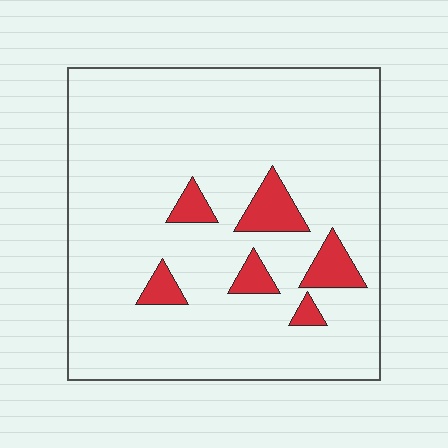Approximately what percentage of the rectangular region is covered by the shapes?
Approximately 10%.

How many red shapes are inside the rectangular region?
6.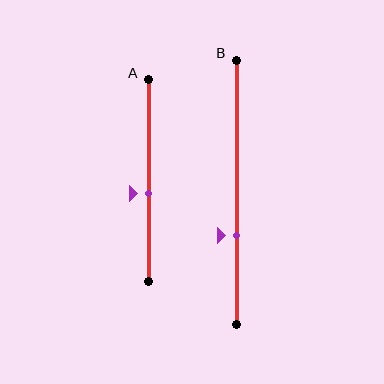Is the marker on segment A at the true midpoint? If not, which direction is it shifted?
No, the marker on segment A is shifted downward by about 7% of the segment length.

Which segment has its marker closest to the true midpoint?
Segment A has its marker closest to the true midpoint.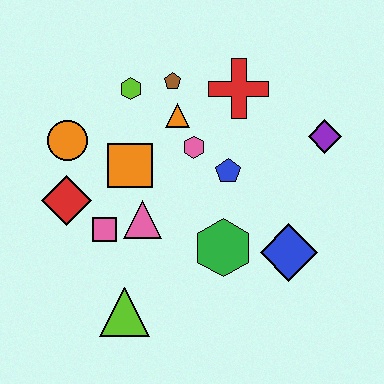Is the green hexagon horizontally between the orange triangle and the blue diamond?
Yes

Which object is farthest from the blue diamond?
The orange circle is farthest from the blue diamond.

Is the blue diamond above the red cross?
No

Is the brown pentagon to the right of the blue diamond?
No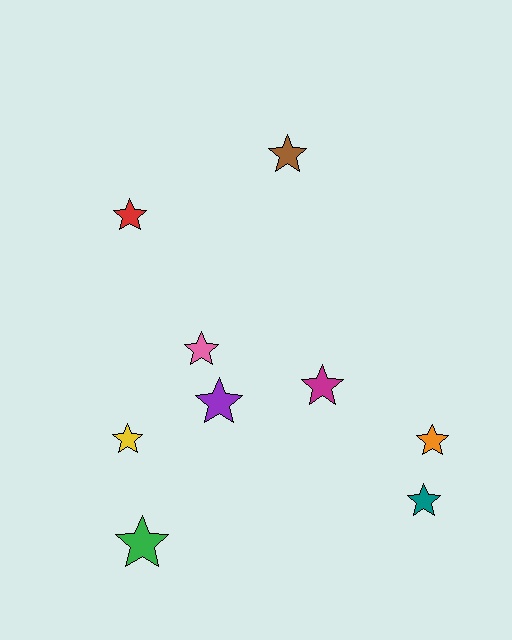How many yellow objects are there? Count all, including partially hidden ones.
There is 1 yellow object.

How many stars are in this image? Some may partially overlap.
There are 9 stars.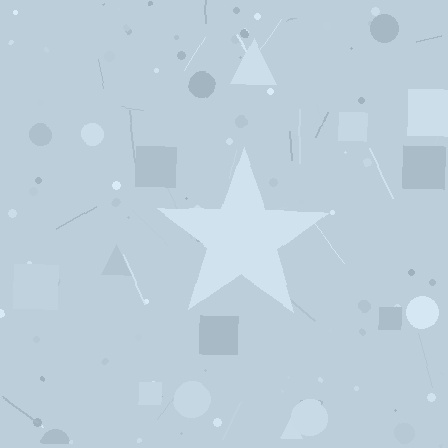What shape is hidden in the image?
A star is hidden in the image.